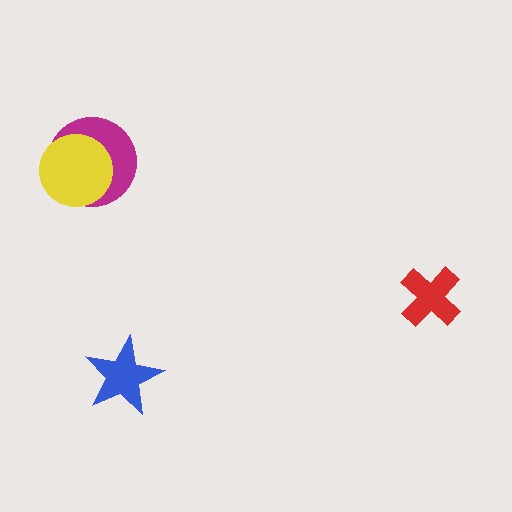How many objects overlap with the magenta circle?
1 object overlaps with the magenta circle.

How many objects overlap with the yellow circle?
1 object overlaps with the yellow circle.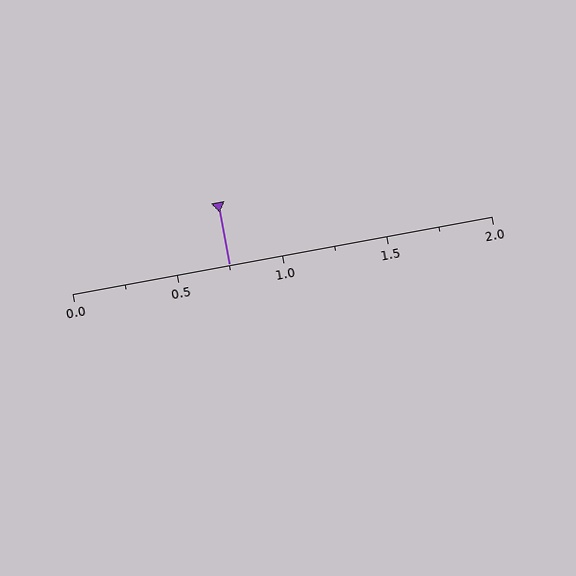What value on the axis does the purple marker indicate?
The marker indicates approximately 0.75.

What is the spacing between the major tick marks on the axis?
The major ticks are spaced 0.5 apart.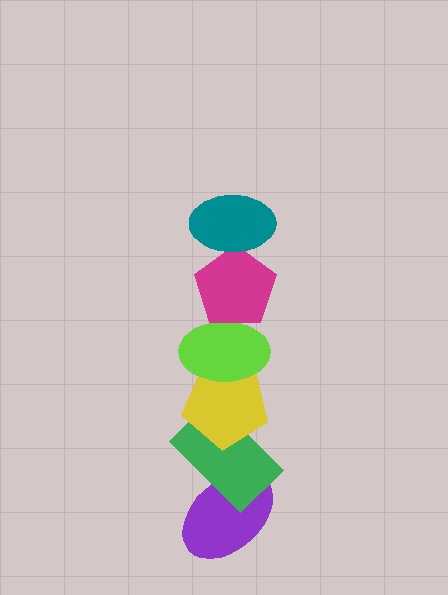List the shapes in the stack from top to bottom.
From top to bottom: the teal ellipse, the magenta pentagon, the lime ellipse, the yellow pentagon, the green rectangle, the purple ellipse.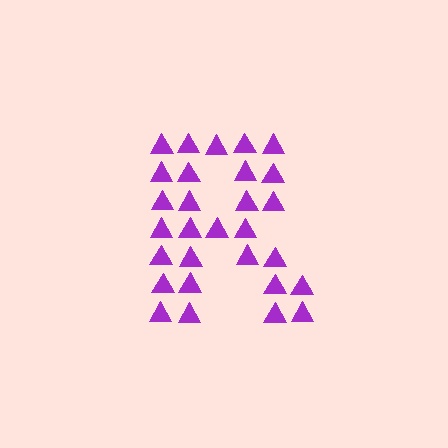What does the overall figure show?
The overall figure shows the letter R.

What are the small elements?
The small elements are triangles.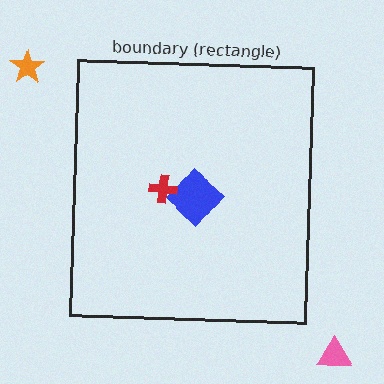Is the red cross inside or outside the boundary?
Inside.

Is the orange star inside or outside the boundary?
Outside.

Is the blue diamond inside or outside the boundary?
Inside.